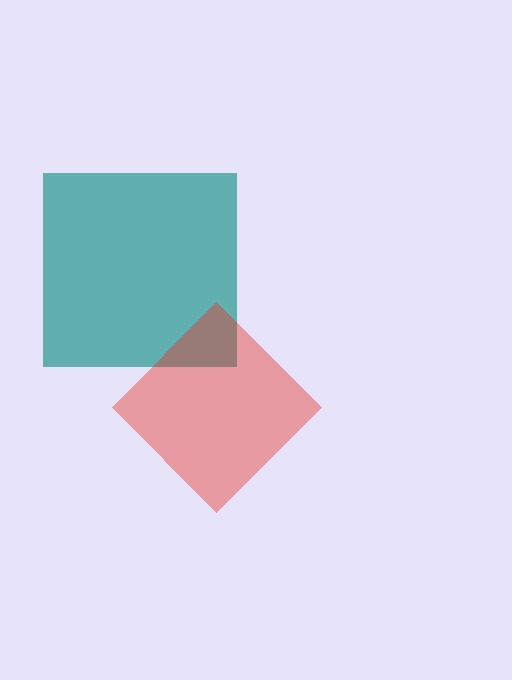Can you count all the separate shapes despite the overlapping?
Yes, there are 2 separate shapes.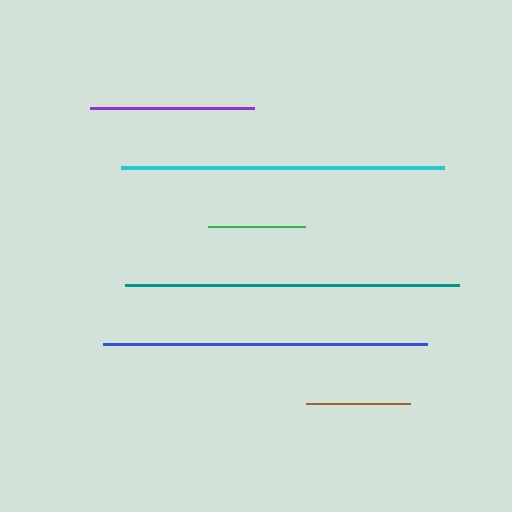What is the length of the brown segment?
The brown segment is approximately 105 pixels long.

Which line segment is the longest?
The teal line is the longest at approximately 334 pixels.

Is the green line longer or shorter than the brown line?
The brown line is longer than the green line.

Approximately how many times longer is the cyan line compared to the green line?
The cyan line is approximately 3.3 times the length of the green line.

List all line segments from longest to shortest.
From longest to shortest: teal, blue, cyan, purple, brown, green.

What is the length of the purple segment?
The purple segment is approximately 164 pixels long.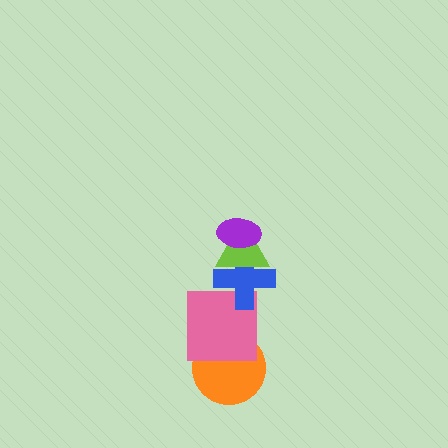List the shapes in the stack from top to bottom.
From top to bottom: the purple ellipse, the lime triangle, the blue cross, the pink square, the orange circle.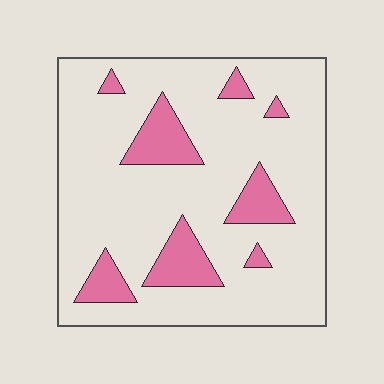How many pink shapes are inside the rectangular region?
8.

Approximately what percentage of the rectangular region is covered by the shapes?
Approximately 15%.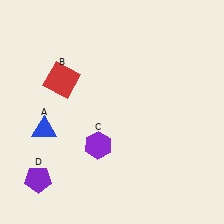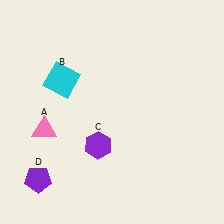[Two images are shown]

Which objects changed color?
A changed from blue to pink. B changed from red to cyan.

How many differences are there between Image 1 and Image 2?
There are 2 differences between the two images.